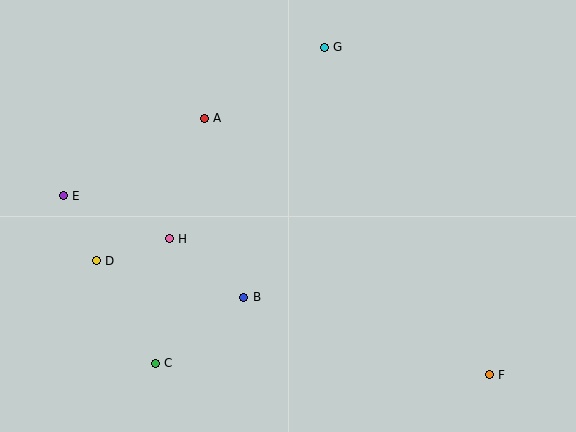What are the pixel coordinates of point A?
Point A is at (204, 118).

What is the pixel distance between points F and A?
The distance between F and A is 384 pixels.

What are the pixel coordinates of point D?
Point D is at (96, 261).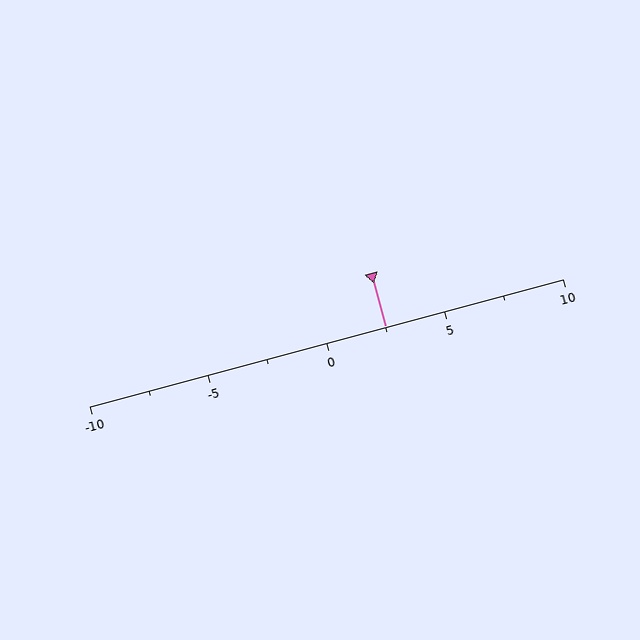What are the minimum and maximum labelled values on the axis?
The axis runs from -10 to 10.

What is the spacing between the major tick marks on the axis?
The major ticks are spaced 5 apart.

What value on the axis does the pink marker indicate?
The marker indicates approximately 2.5.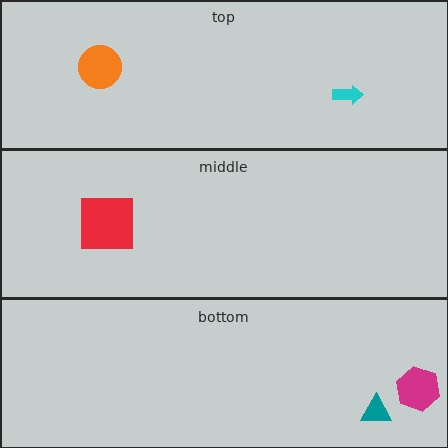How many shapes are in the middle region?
1.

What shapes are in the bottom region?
The teal triangle, the magenta hexagon.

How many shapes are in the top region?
2.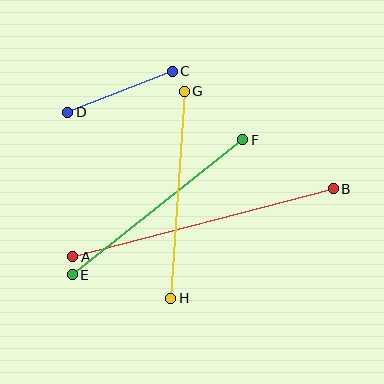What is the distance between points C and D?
The distance is approximately 112 pixels.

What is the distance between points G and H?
The distance is approximately 208 pixels.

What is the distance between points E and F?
The distance is approximately 217 pixels.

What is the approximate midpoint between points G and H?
The midpoint is at approximately (177, 195) pixels.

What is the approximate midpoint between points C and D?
The midpoint is at approximately (120, 92) pixels.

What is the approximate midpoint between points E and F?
The midpoint is at approximately (158, 207) pixels.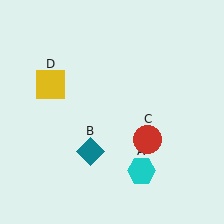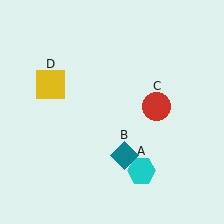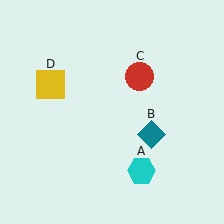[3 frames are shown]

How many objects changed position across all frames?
2 objects changed position: teal diamond (object B), red circle (object C).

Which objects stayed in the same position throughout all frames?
Cyan hexagon (object A) and yellow square (object D) remained stationary.